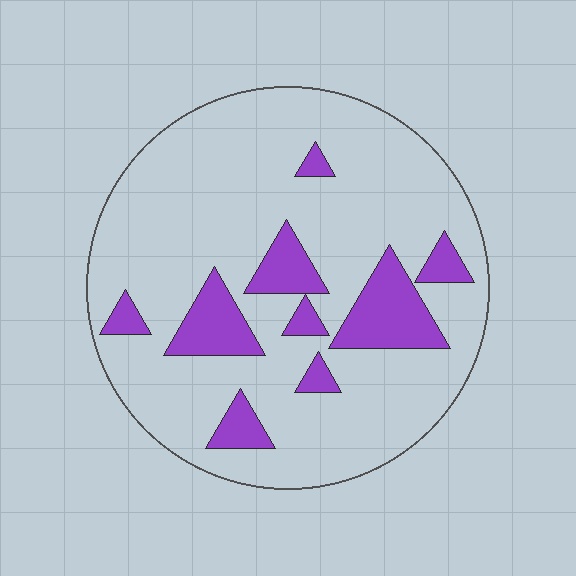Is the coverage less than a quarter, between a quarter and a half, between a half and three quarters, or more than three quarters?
Less than a quarter.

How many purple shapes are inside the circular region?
9.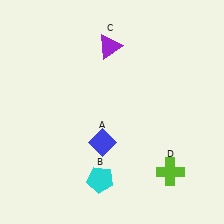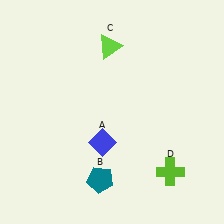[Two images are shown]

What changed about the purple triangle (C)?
In Image 1, C is purple. In Image 2, it changed to lime.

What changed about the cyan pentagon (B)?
In Image 1, B is cyan. In Image 2, it changed to teal.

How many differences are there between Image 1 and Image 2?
There are 2 differences between the two images.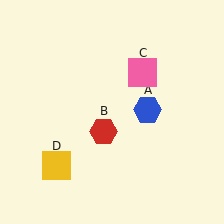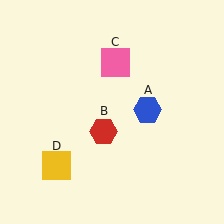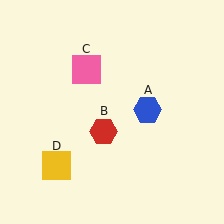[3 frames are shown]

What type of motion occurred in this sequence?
The pink square (object C) rotated counterclockwise around the center of the scene.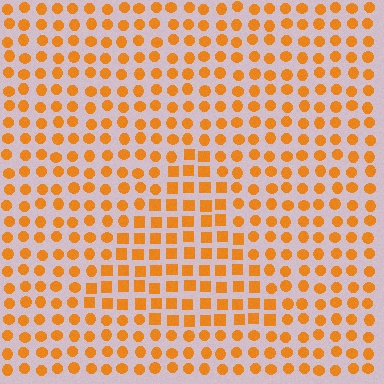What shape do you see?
I see a triangle.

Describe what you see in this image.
The image is filled with small orange elements arranged in a uniform grid. A triangle-shaped region contains squares, while the surrounding area contains circles. The boundary is defined purely by the change in element shape.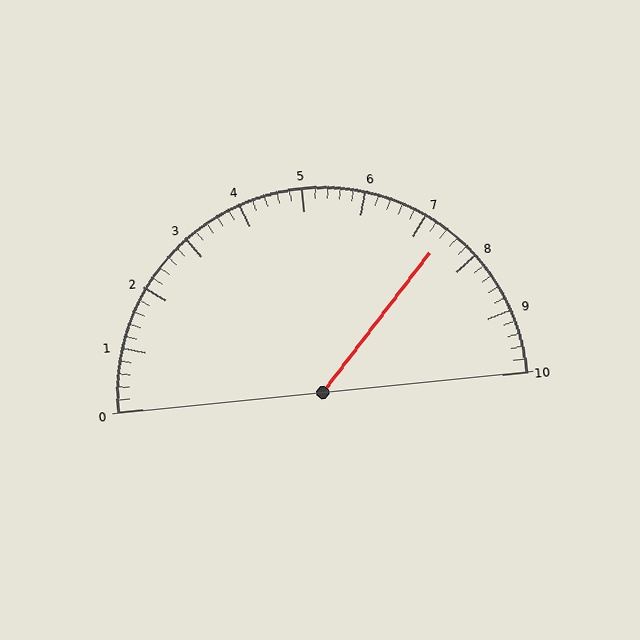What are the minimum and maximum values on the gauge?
The gauge ranges from 0 to 10.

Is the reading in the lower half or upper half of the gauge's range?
The reading is in the upper half of the range (0 to 10).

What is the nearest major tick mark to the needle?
The nearest major tick mark is 7.